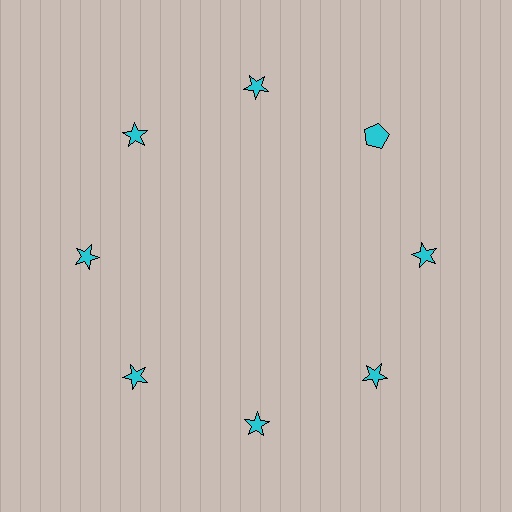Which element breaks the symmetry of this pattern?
The cyan pentagon at roughly the 2 o'clock position breaks the symmetry. All other shapes are cyan stars.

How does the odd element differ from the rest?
It has a different shape: pentagon instead of star.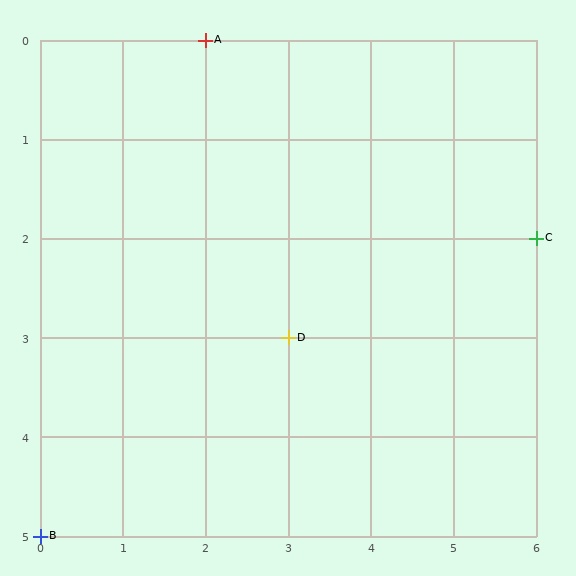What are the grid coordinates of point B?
Point B is at grid coordinates (0, 5).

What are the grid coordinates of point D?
Point D is at grid coordinates (3, 3).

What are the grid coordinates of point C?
Point C is at grid coordinates (6, 2).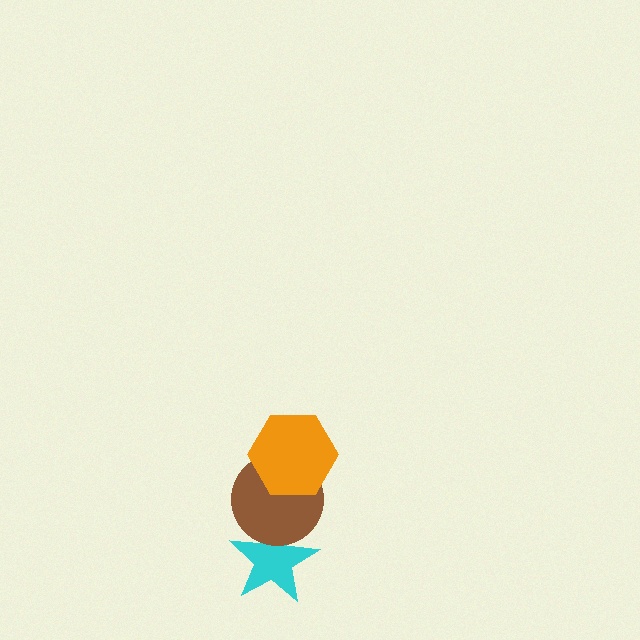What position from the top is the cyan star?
The cyan star is 3rd from the top.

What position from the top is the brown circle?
The brown circle is 2nd from the top.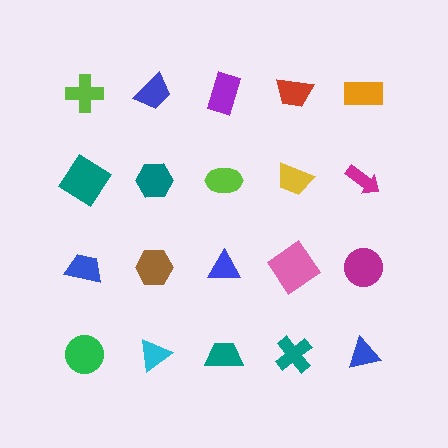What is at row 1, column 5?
An orange rectangle.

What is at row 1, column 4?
A red trapezoid.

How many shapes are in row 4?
5 shapes.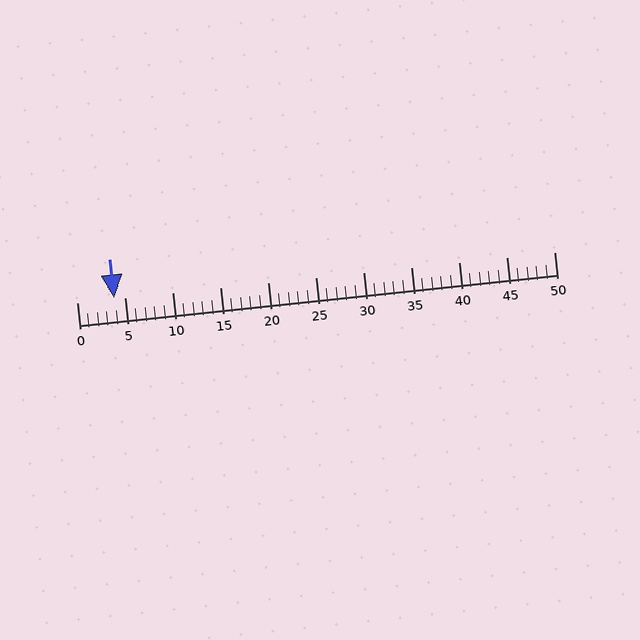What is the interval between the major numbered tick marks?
The major tick marks are spaced 5 units apart.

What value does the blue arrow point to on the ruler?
The blue arrow points to approximately 4.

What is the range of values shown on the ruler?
The ruler shows values from 0 to 50.